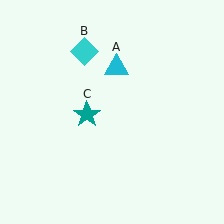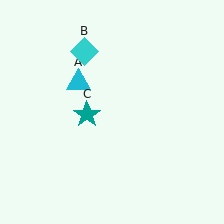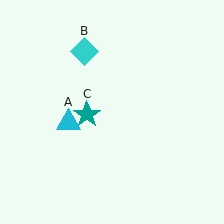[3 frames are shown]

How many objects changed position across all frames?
1 object changed position: cyan triangle (object A).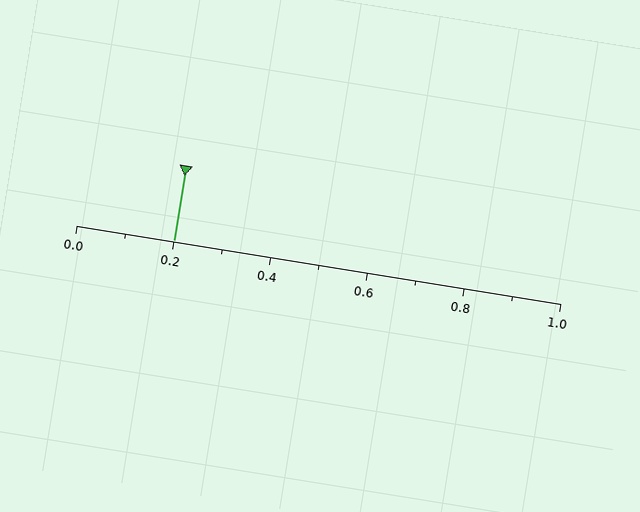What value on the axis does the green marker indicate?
The marker indicates approximately 0.2.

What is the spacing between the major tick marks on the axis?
The major ticks are spaced 0.2 apart.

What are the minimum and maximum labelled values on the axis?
The axis runs from 0.0 to 1.0.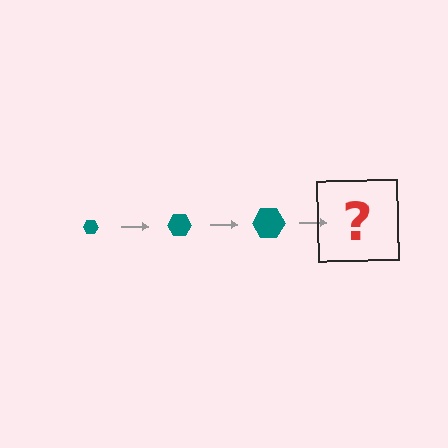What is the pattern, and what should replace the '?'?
The pattern is that the hexagon gets progressively larger each step. The '?' should be a teal hexagon, larger than the previous one.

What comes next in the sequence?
The next element should be a teal hexagon, larger than the previous one.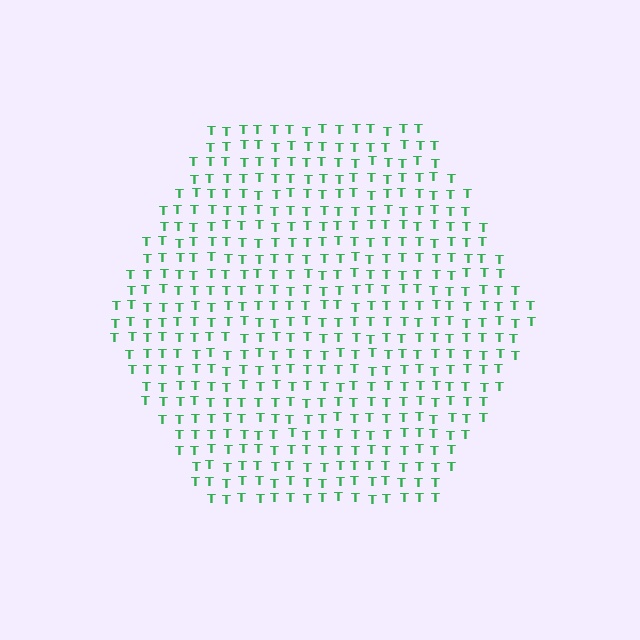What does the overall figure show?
The overall figure shows a hexagon.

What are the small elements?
The small elements are letter T's.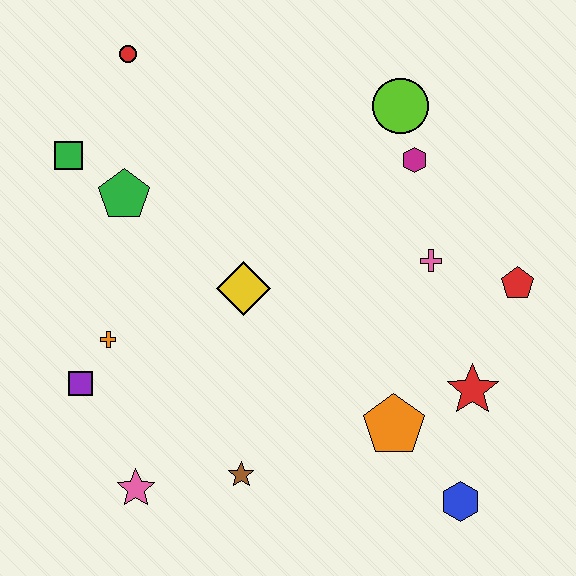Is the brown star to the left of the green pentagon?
No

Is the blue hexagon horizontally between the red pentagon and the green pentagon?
Yes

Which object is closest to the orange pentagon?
The red star is closest to the orange pentagon.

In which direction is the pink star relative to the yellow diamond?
The pink star is below the yellow diamond.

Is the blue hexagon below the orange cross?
Yes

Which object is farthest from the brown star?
The red circle is farthest from the brown star.